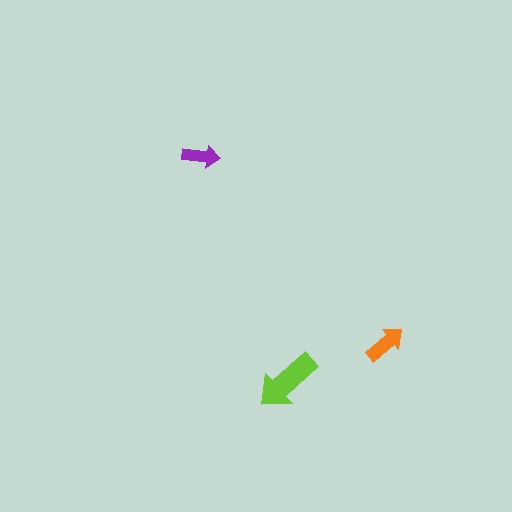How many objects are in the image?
There are 3 objects in the image.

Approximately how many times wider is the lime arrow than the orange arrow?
About 1.5 times wider.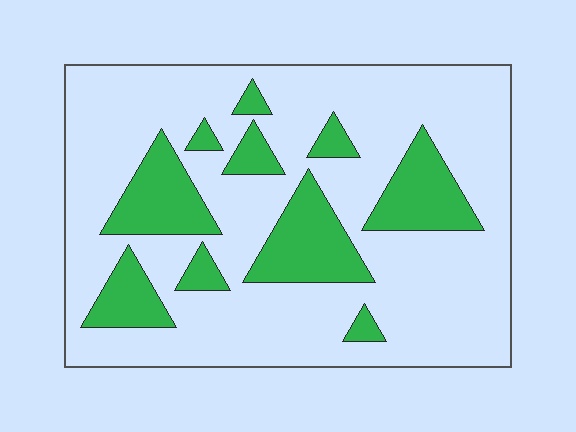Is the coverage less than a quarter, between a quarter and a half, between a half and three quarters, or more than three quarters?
Less than a quarter.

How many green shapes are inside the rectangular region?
10.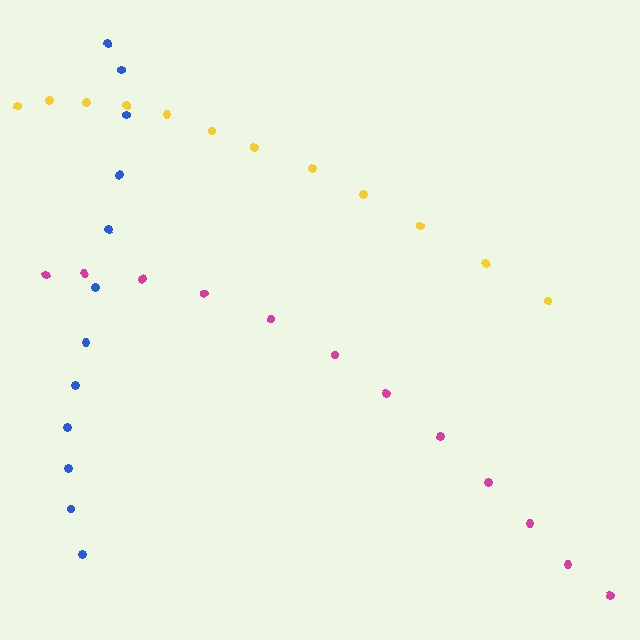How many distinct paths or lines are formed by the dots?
There are 3 distinct paths.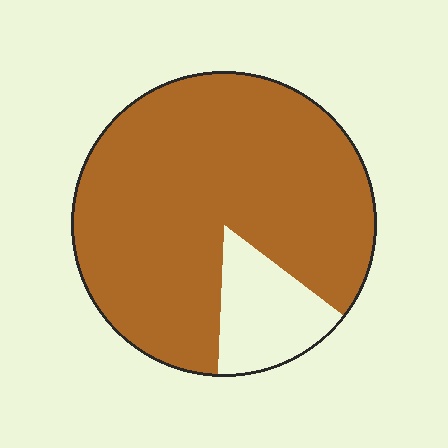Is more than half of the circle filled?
Yes.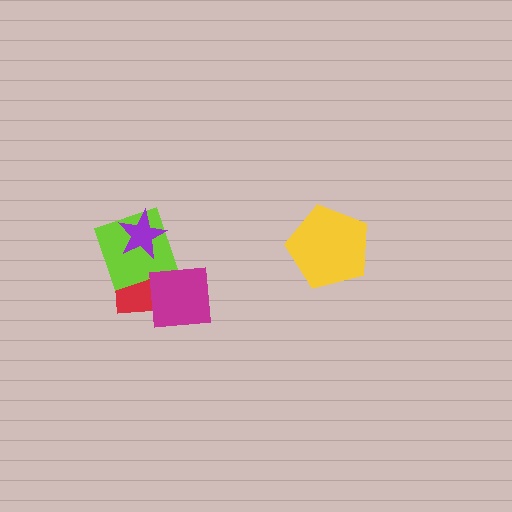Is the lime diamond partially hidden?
Yes, it is partially covered by another shape.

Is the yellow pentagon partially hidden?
No, no other shape covers it.